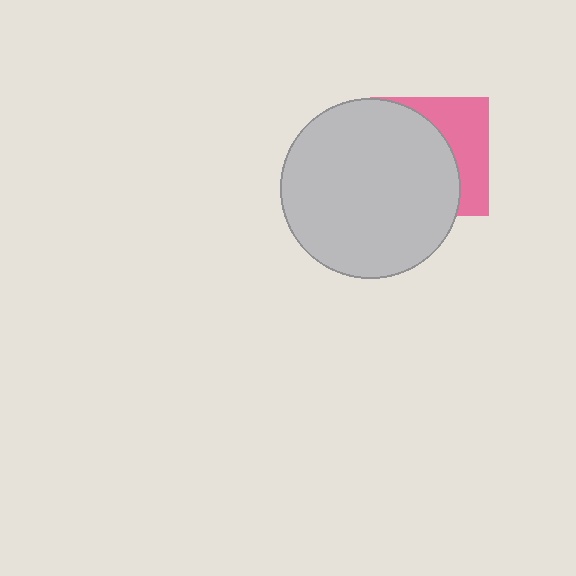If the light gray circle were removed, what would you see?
You would see the complete pink square.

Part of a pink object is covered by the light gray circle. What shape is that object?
It is a square.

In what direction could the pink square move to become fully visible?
The pink square could move right. That would shift it out from behind the light gray circle entirely.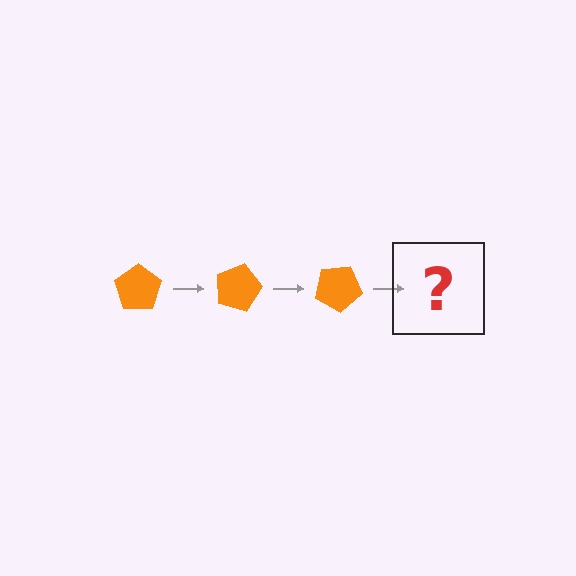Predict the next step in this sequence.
The next step is an orange pentagon rotated 45 degrees.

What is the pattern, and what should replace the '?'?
The pattern is that the pentagon rotates 15 degrees each step. The '?' should be an orange pentagon rotated 45 degrees.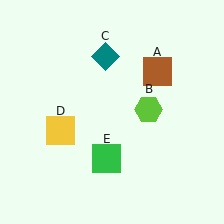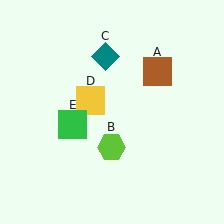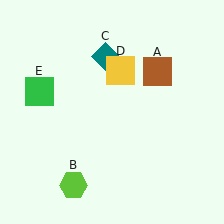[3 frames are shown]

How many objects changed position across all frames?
3 objects changed position: lime hexagon (object B), yellow square (object D), green square (object E).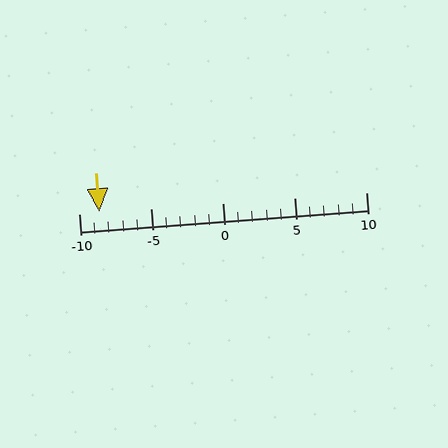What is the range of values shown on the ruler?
The ruler shows values from -10 to 10.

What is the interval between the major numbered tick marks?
The major tick marks are spaced 5 units apart.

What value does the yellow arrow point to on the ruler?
The yellow arrow points to approximately -9.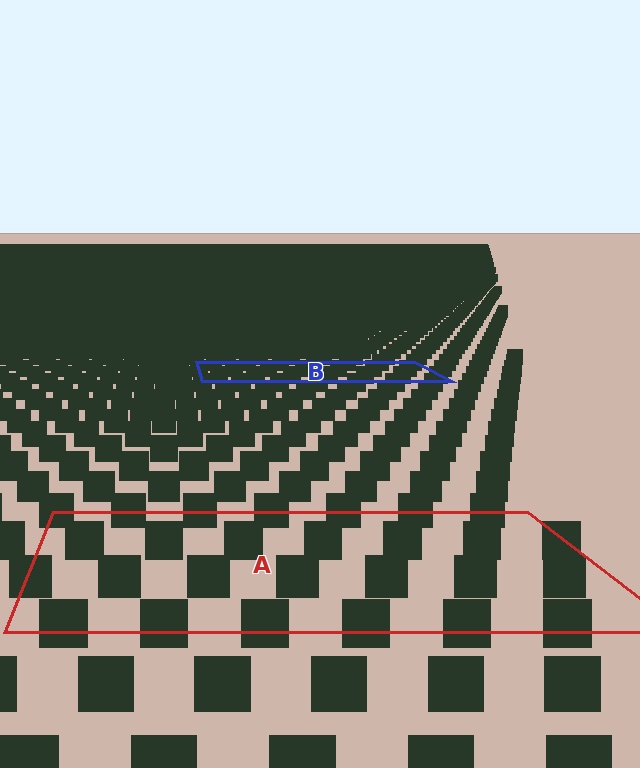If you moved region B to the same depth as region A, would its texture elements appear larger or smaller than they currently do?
They would appear larger. At a closer depth, the same texture elements are projected at a bigger on-screen size.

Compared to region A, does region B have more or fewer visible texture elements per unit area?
Region B has more texture elements per unit area — they are packed more densely because it is farther away.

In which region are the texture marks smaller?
The texture marks are smaller in region B, because it is farther away.